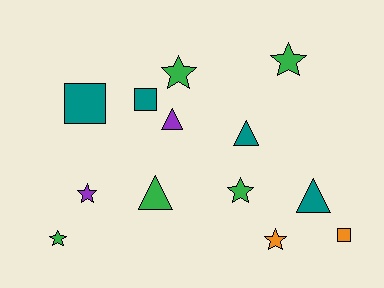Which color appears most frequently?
Green, with 5 objects.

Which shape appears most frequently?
Star, with 6 objects.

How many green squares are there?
There are no green squares.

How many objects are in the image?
There are 13 objects.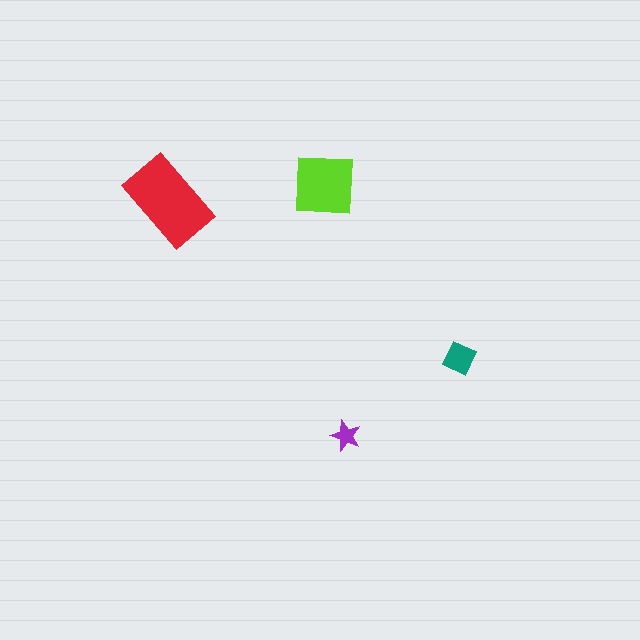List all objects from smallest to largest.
The purple star, the teal square, the lime square, the red rectangle.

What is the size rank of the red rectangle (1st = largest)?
1st.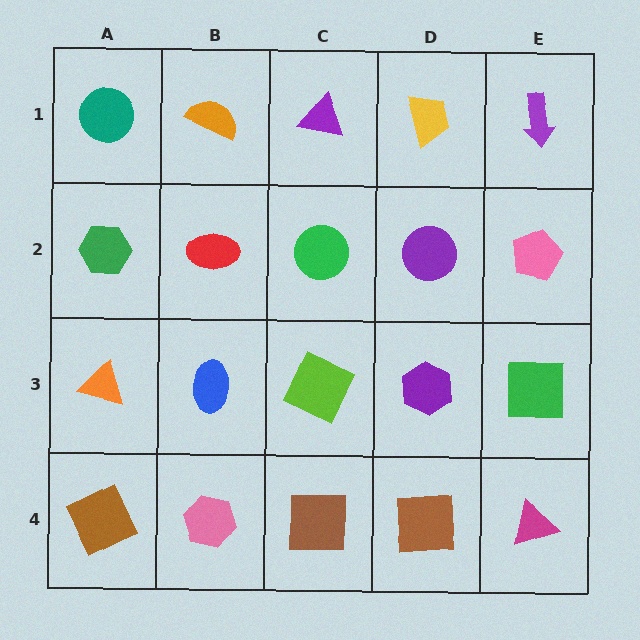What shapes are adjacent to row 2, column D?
A yellow trapezoid (row 1, column D), a purple hexagon (row 3, column D), a green circle (row 2, column C), a pink pentagon (row 2, column E).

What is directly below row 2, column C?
A lime square.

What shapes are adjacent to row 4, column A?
An orange triangle (row 3, column A), a pink hexagon (row 4, column B).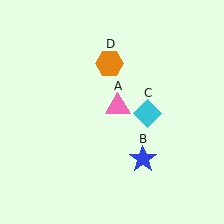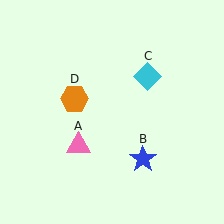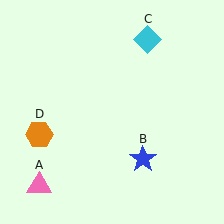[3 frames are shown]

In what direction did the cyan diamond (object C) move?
The cyan diamond (object C) moved up.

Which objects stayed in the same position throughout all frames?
Blue star (object B) remained stationary.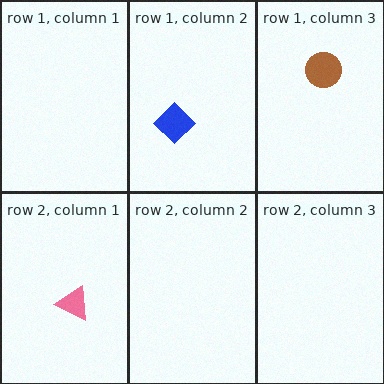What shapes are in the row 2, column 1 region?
The pink triangle.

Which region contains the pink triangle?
The row 2, column 1 region.